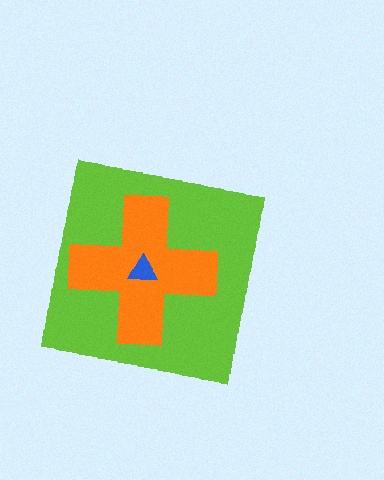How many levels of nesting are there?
3.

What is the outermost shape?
The lime square.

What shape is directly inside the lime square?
The orange cross.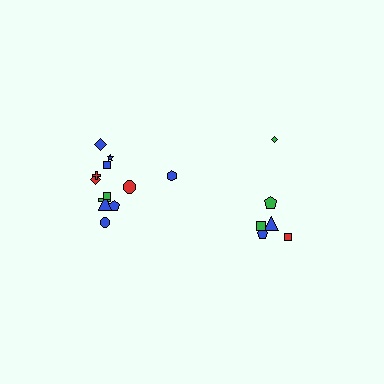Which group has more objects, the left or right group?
The left group.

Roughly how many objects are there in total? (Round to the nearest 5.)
Roughly 20 objects in total.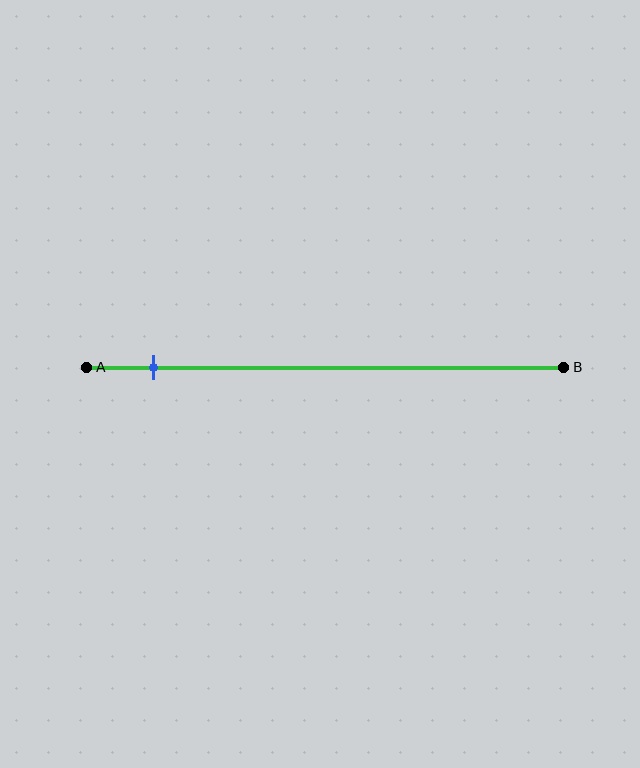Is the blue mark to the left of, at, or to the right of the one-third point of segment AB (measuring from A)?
The blue mark is to the left of the one-third point of segment AB.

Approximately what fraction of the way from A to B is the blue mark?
The blue mark is approximately 15% of the way from A to B.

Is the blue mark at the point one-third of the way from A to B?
No, the mark is at about 15% from A, not at the 33% one-third point.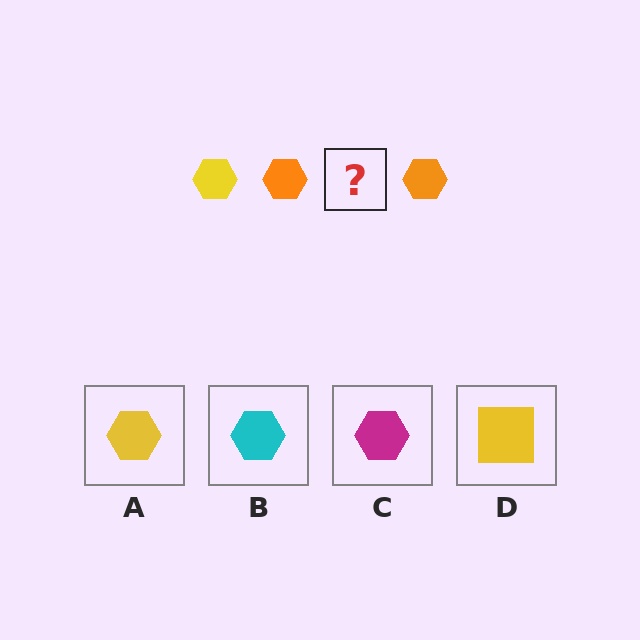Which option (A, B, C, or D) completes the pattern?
A.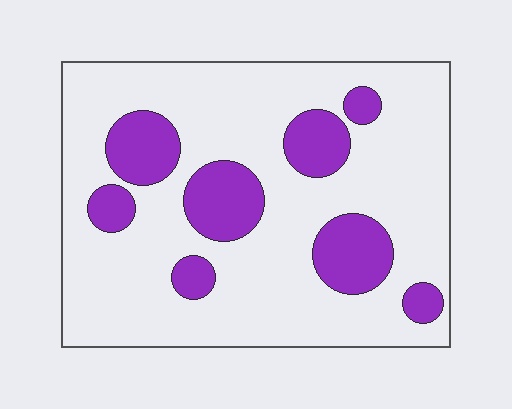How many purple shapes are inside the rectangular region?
8.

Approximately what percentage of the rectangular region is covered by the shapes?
Approximately 20%.